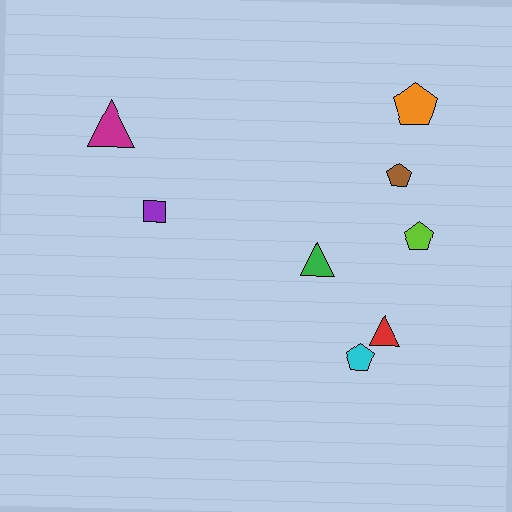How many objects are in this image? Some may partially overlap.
There are 8 objects.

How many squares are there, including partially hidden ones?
There is 1 square.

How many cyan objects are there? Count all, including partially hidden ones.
There is 1 cyan object.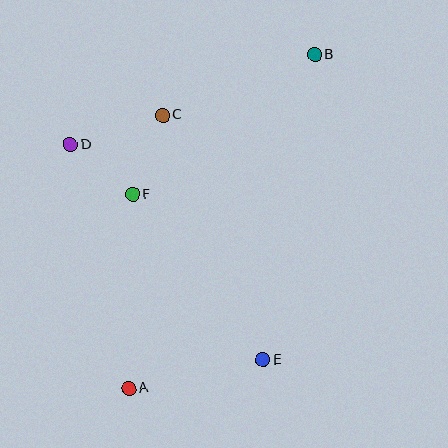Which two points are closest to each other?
Points D and F are closest to each other.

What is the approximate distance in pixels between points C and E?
The distance between C and E is approximately 264 pixels.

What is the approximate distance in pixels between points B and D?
The distance between B and D is approximately 260 pixels.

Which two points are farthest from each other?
Points A and B are farthest from each other.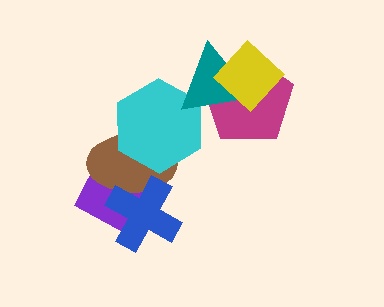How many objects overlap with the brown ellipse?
3 objects overlap with the brown ellipse.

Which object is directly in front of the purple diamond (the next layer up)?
The brown ellipse is directly in front of the purple diamond.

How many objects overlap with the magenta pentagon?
2 objects overlap with the magenta pentagon.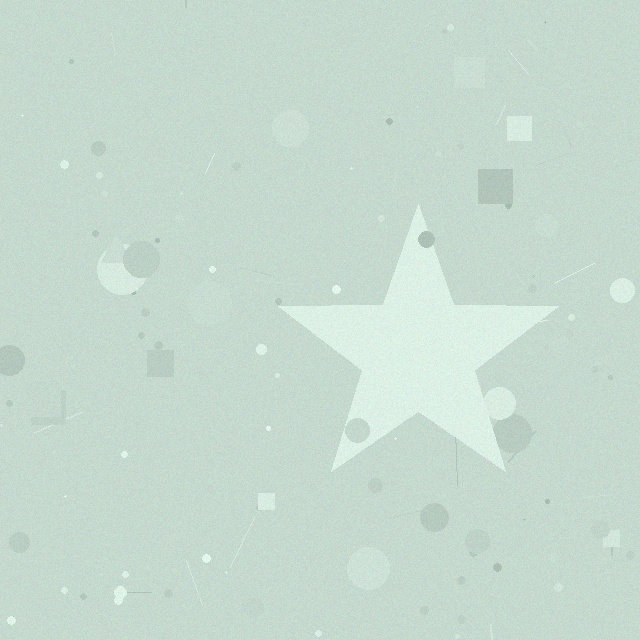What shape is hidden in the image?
A star is hidden in the image.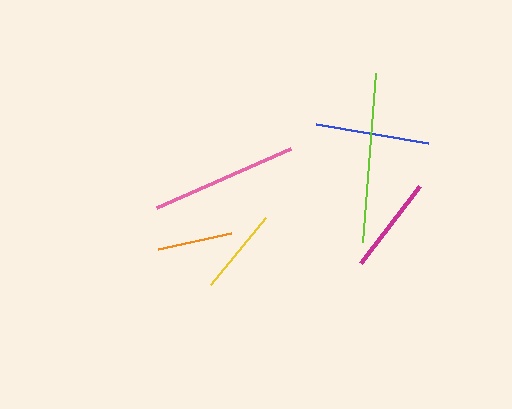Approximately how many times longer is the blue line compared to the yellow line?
The blue line is approximately 1.3 times the length of the yellow line.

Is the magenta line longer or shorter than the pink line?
The pink line is longer than the magenta line.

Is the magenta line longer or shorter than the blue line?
The blue line is longer than the magenta line.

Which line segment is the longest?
The lime line is the longest at approximately 169 pixels.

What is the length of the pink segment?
The pink segment is approximately 146 pixels long.